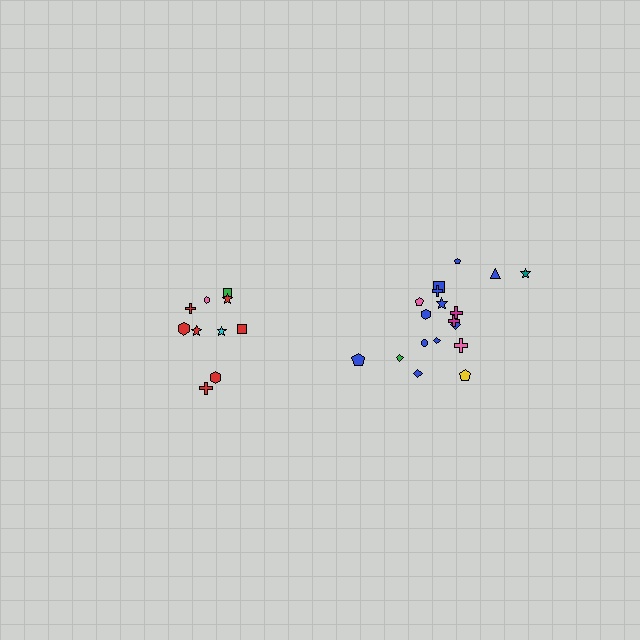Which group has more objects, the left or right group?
The right group.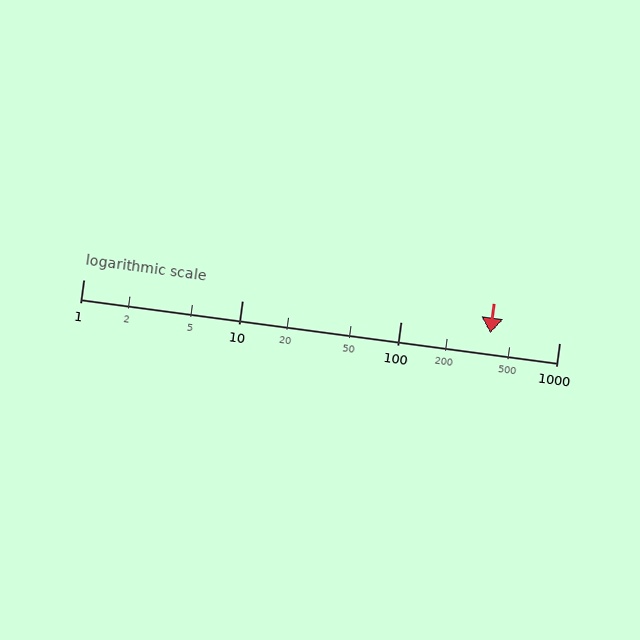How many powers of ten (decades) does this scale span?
The scale spans 3 decades, from 1 to 1000.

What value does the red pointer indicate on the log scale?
The pointer indicates approximately 370.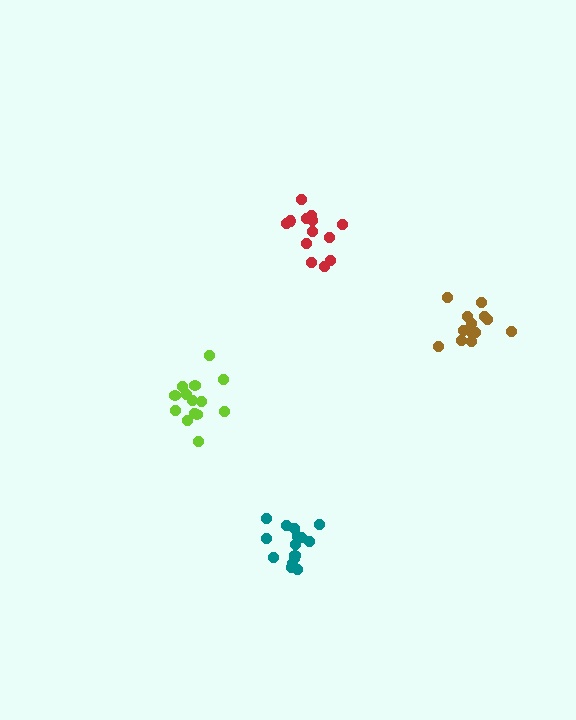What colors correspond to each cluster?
The clusters are colored: red, teal, brown, lime.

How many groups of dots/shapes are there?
There are 4 groups.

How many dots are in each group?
Group 1: 13 dots, Group 2: 15 dots, Group 3: 13 dots, Group 4: 14 dots (55 total).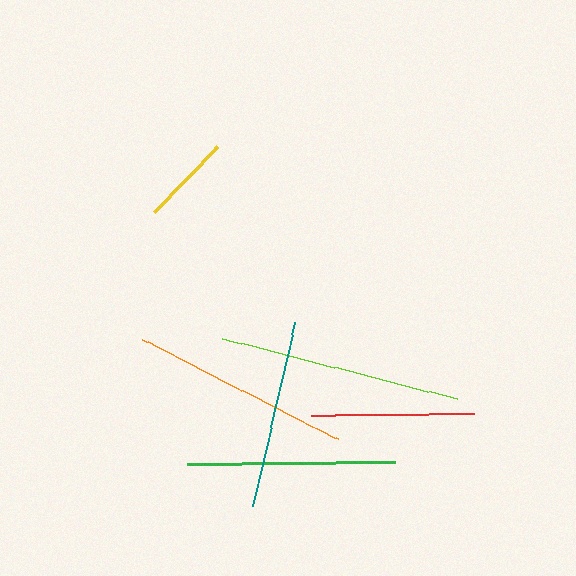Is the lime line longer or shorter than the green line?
The lime line is longer than the green line.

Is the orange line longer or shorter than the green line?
The orange line is longer than the green line.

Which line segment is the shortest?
The yellow line is the shortest at approximately 92 pixels.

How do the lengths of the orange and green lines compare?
The orange and green lines are approximately the same length.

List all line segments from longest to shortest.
From longest to shortest: lime, orange, green, teal, red, yellow.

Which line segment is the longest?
The lime line is the longest at approximately 243 pixels.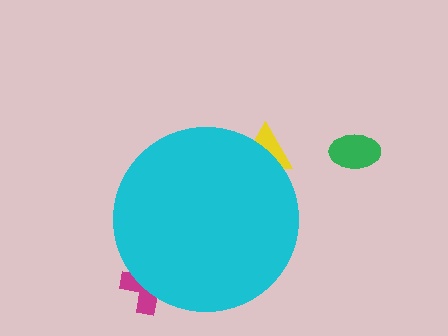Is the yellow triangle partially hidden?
Yes, the yellow triangle is partially hidden behind the cyan circle.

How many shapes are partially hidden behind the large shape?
2 shapes are partially hidden.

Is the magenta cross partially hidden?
Yes, the magenta cross is partially hidden behind the cyan circle.